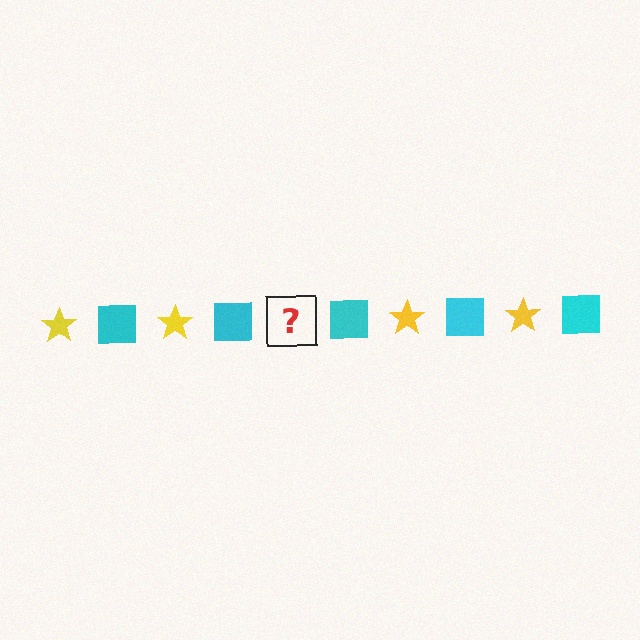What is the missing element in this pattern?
The missing element is a yellow star.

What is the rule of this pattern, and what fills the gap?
The rule is that the pattern alternates between yellow star and cyan square. The gap should be filled with a yellow star.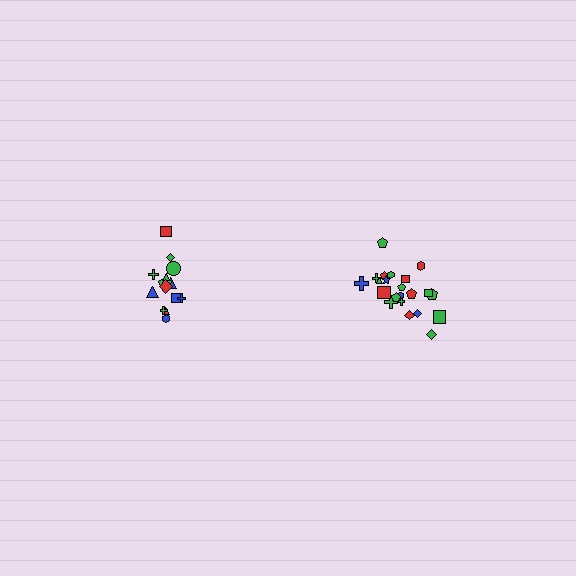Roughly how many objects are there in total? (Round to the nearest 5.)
Roughly 35 objects in total.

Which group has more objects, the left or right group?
The right group.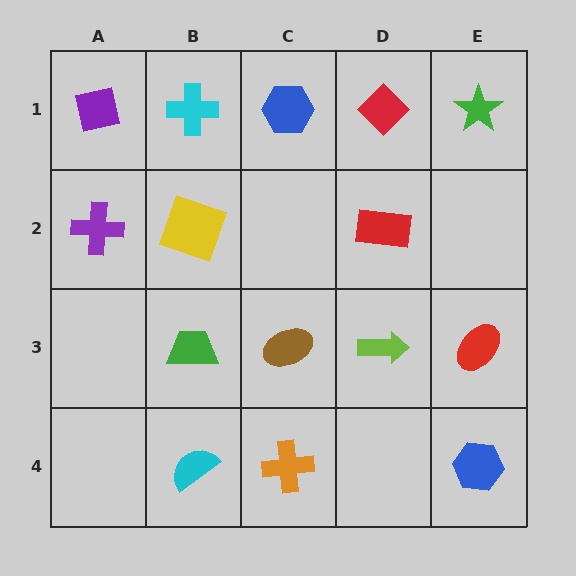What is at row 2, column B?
A yellow square.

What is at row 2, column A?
A purple cross.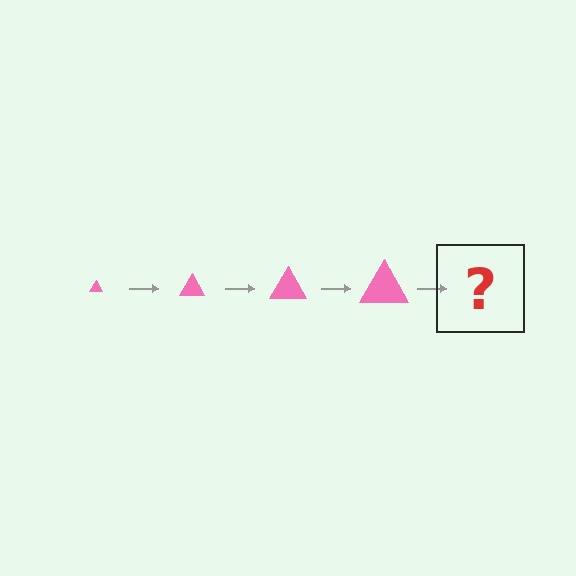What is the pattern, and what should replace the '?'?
The pattern is that the triangle gets progressively larger each step. The '?' should be a pink triangle, larger than the previous one.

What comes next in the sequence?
The next element should be a pink triangle, larger than the previous one.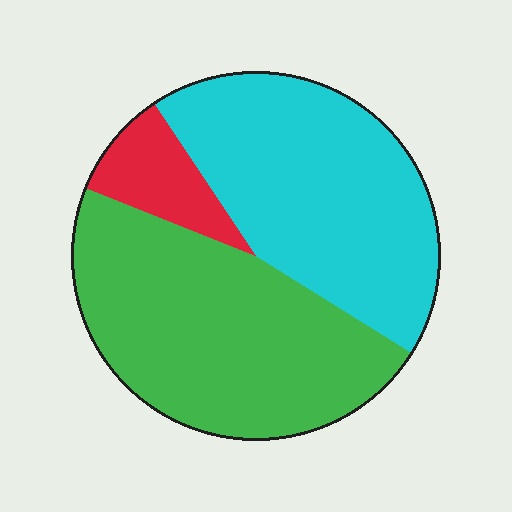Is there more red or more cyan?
Cyan.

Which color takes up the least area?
Red, at roughly 10%.